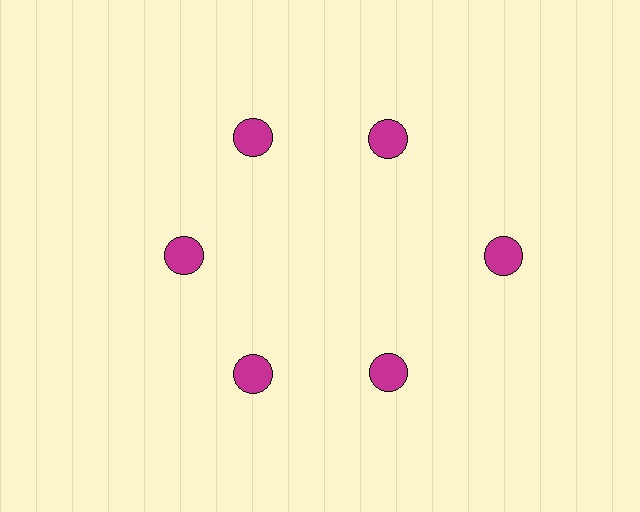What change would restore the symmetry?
The symmetry would be restored by moving it inward, back onto the ring so that all 6 circles sit at equal angles and equal distance from the center.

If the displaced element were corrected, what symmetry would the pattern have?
It would have 6-fold rotational symmetry — the pattern would map onto itself every 60 degrees.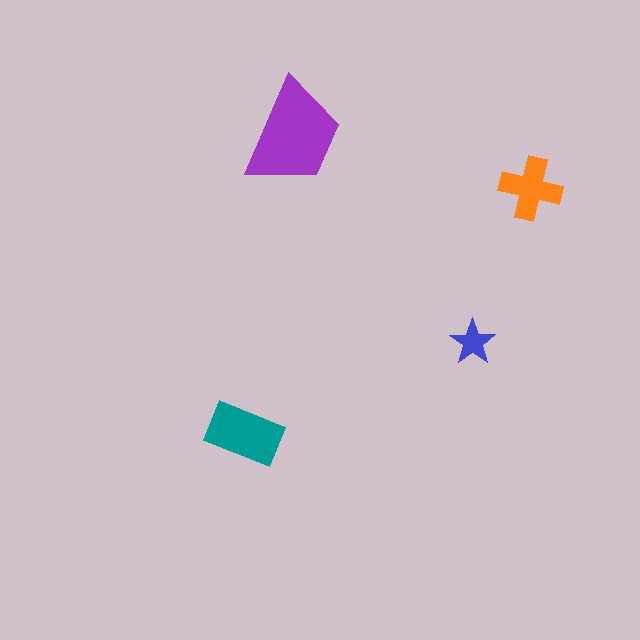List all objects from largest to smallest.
The purple trapezoid, the teal rectangle, the orange cross, the blue star.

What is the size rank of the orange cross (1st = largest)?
3rd.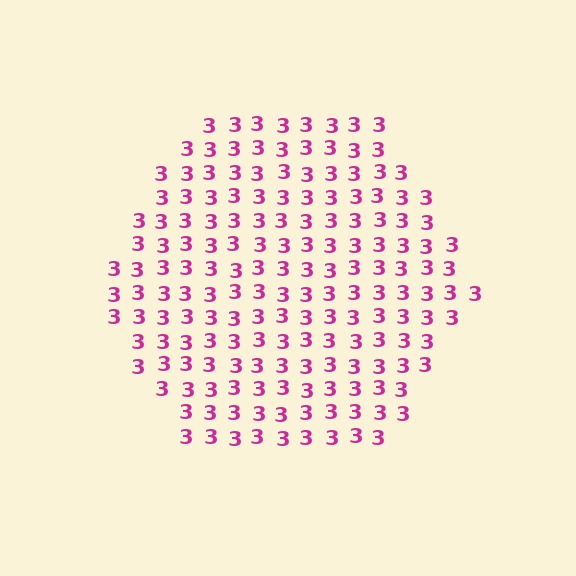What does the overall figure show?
The overall figure shows a hexagon.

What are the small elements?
The small elements are digit 3's.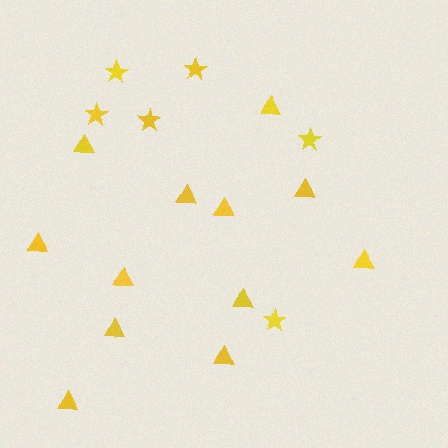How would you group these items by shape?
There are 2 groups: one group of stars (6) and one group of triangles (12).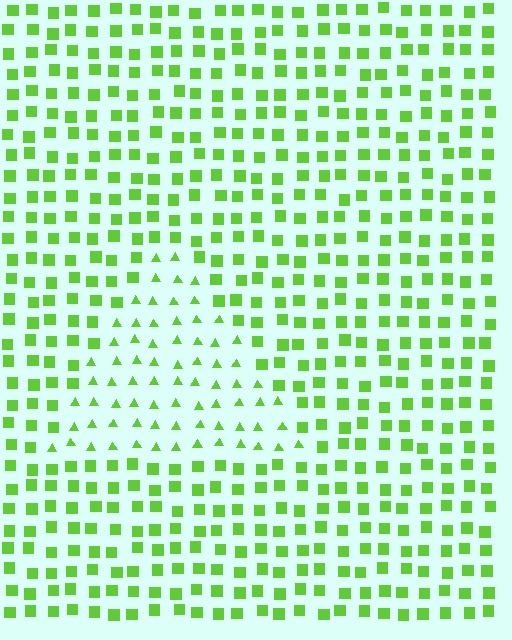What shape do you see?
I see a triangle.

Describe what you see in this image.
The image is filled with small lime elements arranged in a uniform grid. A triangle-shaped region contains triangles, while the surrounding area contains squares. The boundary is defined purely by the change in element shape.